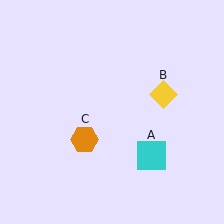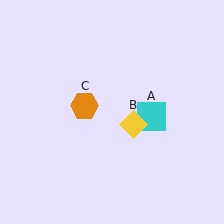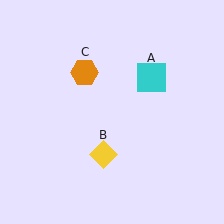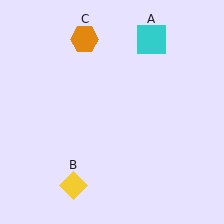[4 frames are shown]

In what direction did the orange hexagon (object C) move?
The orange hexagon (object C) moved up.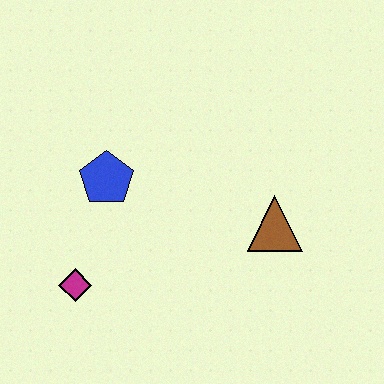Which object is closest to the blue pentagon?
The magenta diamond is closest to the blue pentagon.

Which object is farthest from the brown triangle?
The magenta diamond is farthest from the brown triangle.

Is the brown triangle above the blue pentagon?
No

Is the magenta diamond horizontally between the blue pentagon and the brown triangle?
No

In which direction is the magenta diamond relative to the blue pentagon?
The magenta diamond is below the blue pentagon.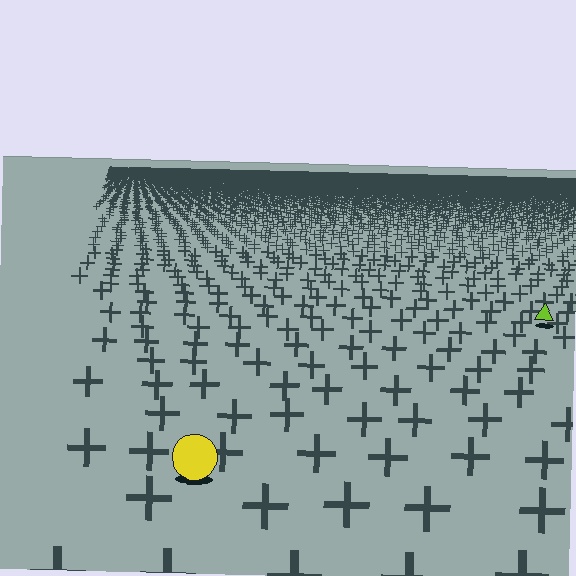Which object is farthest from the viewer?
The lime triangle is farthest from the viewer. It appears smaller and the ground texture around it is denser.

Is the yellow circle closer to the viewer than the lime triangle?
Yes. The yellow circle is closer — you can tell from the texture gradient: the ground texture is coarser near it.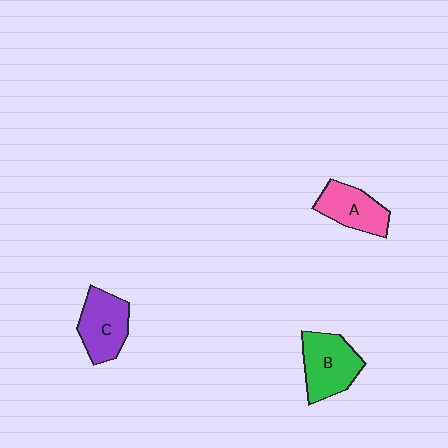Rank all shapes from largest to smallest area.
From largest to smallest: B (green), C (purple), A (pink).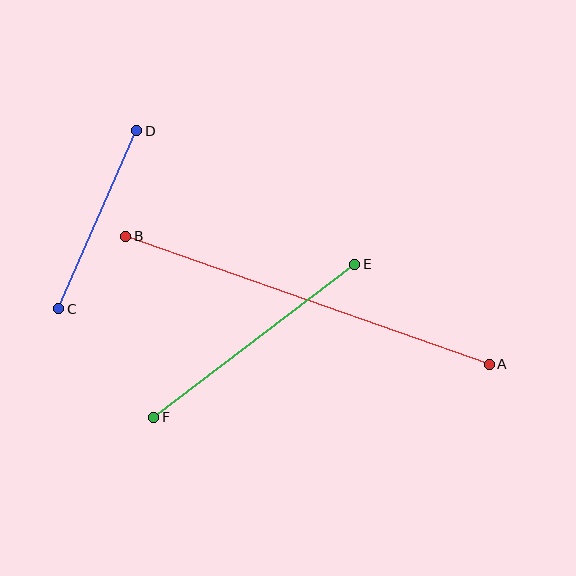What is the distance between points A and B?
The distance is approximately 385 pixels.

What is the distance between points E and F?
The distance is approximately 252 pixels.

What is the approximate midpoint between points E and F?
The midpoint is at approximately (254, 341) pixels.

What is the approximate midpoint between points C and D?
The midpoint is at approximately (98, 220) pixels.